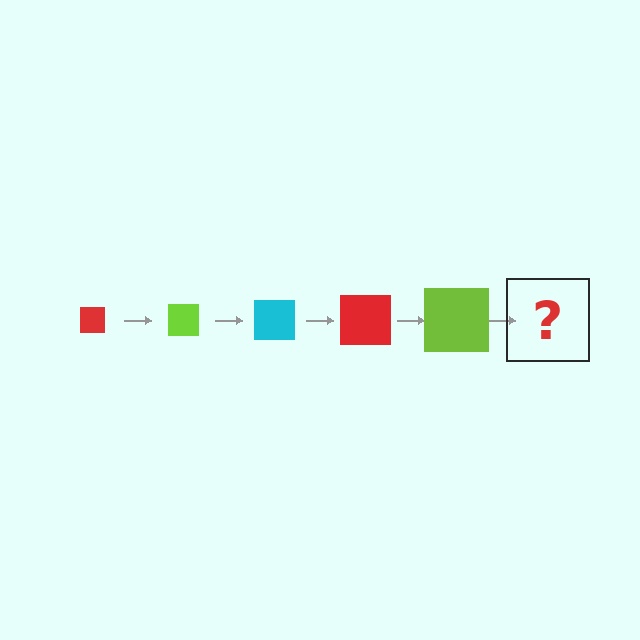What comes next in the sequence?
The next element should be a cyan square, larger than the previous one.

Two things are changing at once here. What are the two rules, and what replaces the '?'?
The two rules are that the square grows larger each step and the color cycles through red, lime, and cyan. The '?' should be a cyan square, larger than the previous one.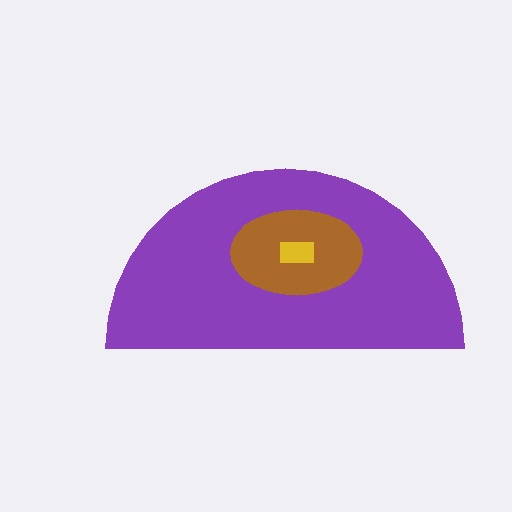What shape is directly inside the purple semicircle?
The brown ellipse.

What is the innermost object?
The yellow rectangle.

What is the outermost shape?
The purple semicircle.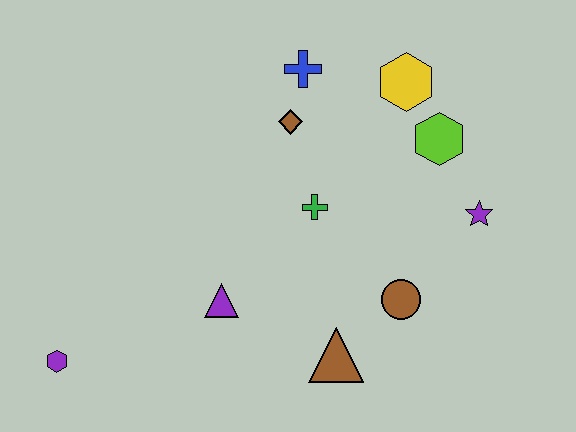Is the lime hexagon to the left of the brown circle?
No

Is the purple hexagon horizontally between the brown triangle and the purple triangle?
No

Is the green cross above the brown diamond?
No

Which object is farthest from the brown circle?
The purple hexagon is farthest from the brown circle.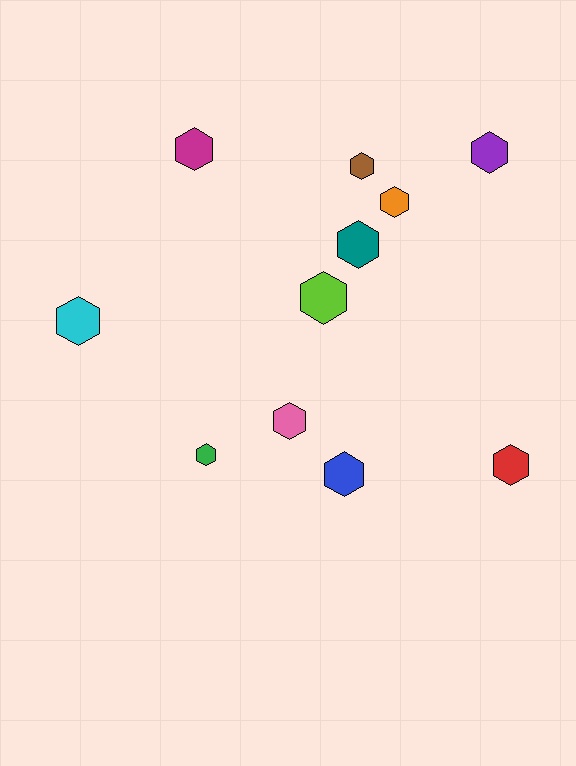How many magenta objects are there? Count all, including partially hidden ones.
There is 1 magenta object.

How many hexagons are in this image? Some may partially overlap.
There are 11 hexagons.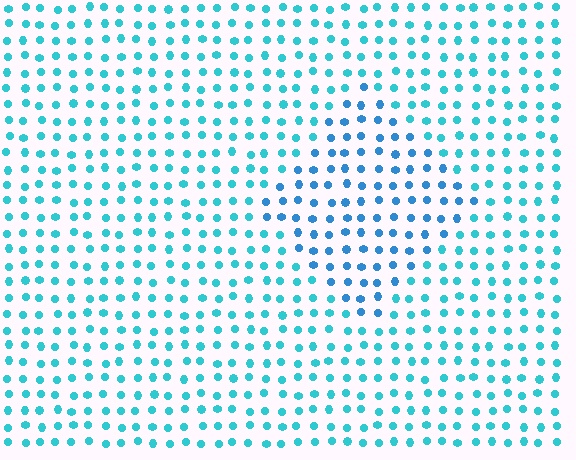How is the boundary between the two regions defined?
The boundary is defined purely by a slight shift in hue (about 24 degrees). Spacing, size, and orientation are identical on both sides.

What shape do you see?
I see a diamond.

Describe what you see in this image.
The image is filled with small cyan elements in a uniform arrangement. A diamond-shaped region is visible where the elements are tinted to a slightly different hue, forming a subtle color boundary.